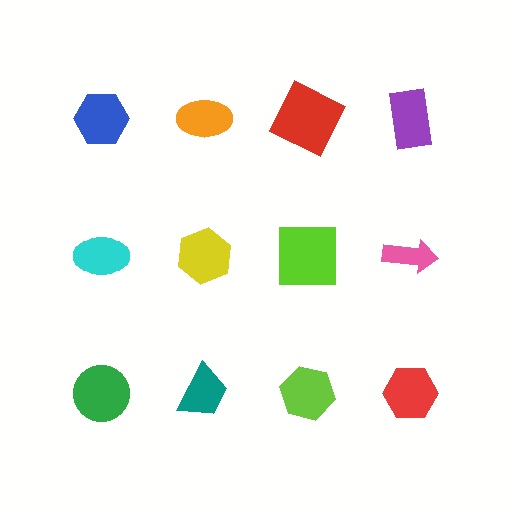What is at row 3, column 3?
A lime hexagon.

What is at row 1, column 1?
A blue hexagon.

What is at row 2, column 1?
A cyan ellipse.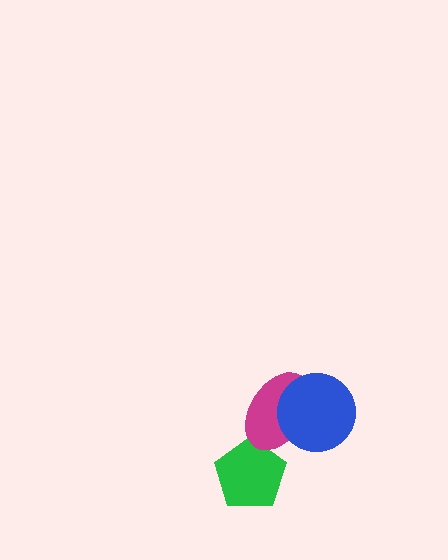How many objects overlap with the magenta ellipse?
2 objects overlap with the magenta ellipse.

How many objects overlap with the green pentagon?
1 object overlaps with the green pentagon.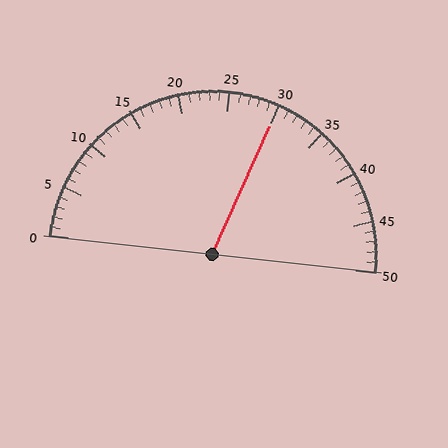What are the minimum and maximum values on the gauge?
The gauge ranges from 0 to 50.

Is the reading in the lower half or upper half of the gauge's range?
The reading is in the upper half of the range (0 to 50).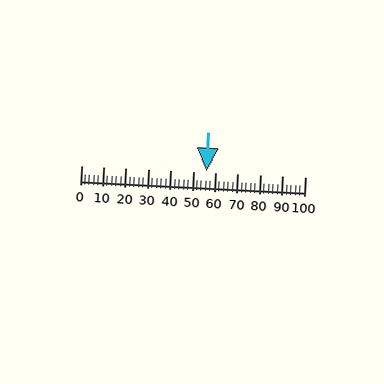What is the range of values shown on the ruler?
The ruler shows values from 0 to 100.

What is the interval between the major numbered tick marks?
The major tick marks are spaced 10 units apart.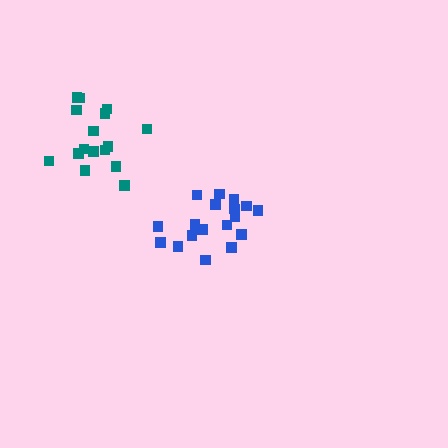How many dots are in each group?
Group 1: 18 dots, Group 2: 16 dots (34 total).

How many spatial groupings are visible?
There are 2 spatial groupings.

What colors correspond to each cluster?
The clusters are colored: blue, teal.